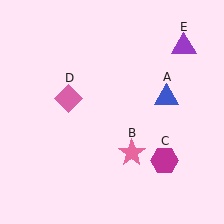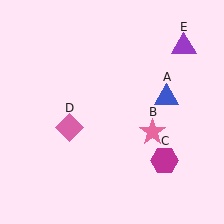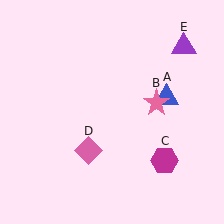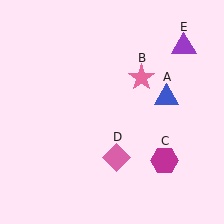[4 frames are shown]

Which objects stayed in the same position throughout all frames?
Blue triangle (object A) and magenta hexagon (object C) and purple triangle (object E) remained stationary.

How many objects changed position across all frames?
2 objects changed position: pink star (object B), pink diamond (object D).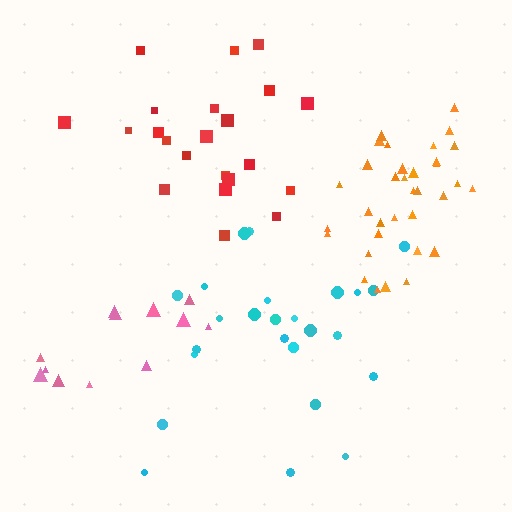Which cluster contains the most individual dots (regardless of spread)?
Orange (34).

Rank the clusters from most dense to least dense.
orange, pink, cyan, red.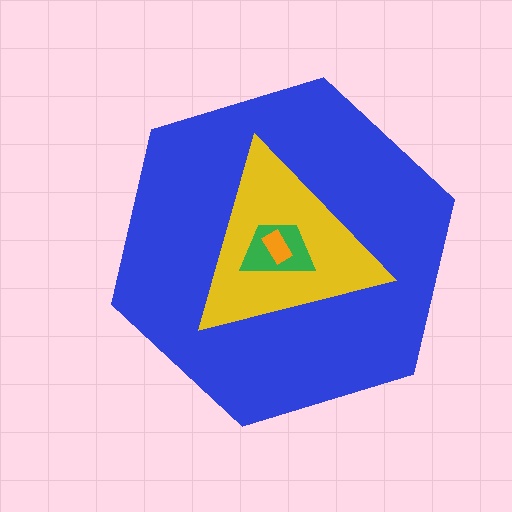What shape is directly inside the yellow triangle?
The green trapezoid.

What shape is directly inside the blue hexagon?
The yellow triangle.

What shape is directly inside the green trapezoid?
The orange rectangle.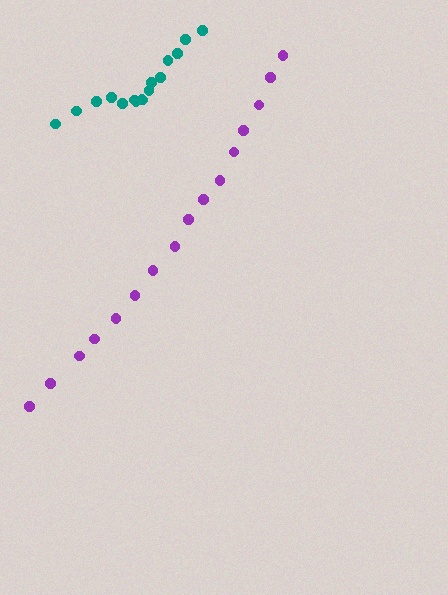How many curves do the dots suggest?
There are 2 distinct paths.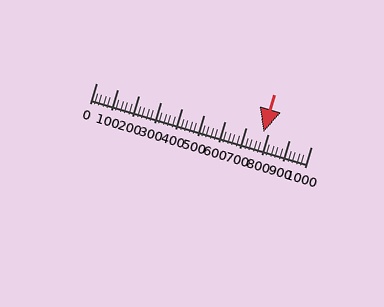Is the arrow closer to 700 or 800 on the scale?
The arrow is closer to 800.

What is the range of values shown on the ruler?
The ruler shows values from 0 to 1000.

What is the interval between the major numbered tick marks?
The major tick marks are spaced 100 units apart.